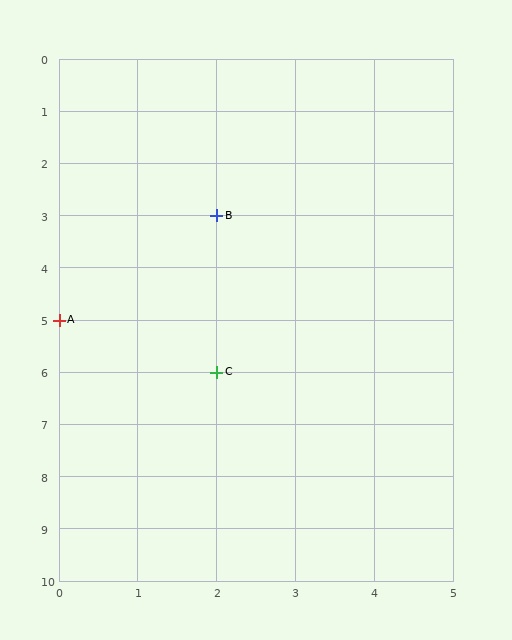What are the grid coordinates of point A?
Point A is at grid coordinates (0, 5).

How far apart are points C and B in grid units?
Points C and B are 3 rows apart.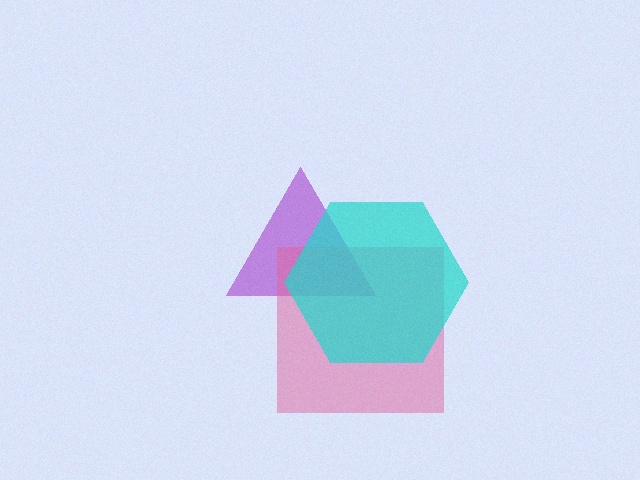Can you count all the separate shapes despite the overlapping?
Yes, there are 3 separate shapes.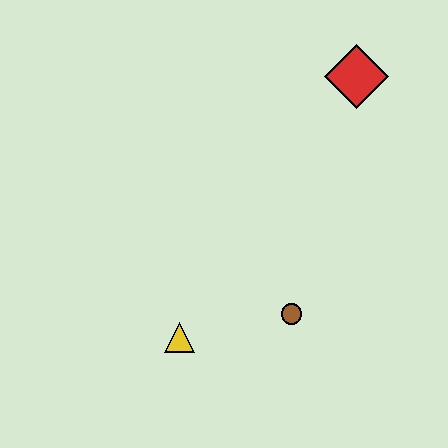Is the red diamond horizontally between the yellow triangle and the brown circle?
No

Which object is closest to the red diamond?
The brown circle is closest to the red diamond.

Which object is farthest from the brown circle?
The red diamond is farthest from the brown circle.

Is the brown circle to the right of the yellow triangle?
Yes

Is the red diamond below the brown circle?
No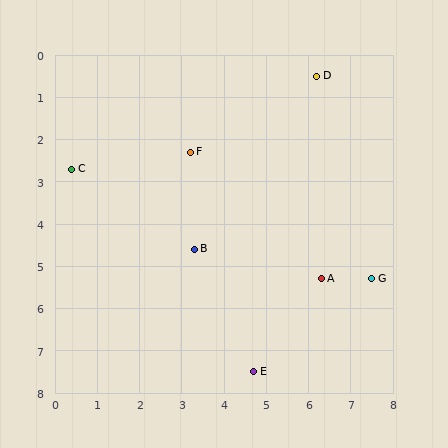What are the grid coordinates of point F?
Point F is at approximately (3.2, 2.3).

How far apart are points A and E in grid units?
Points A and E are about 2.7 grid units apart.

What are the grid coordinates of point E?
Point E is at approximately (4.7, 7.5).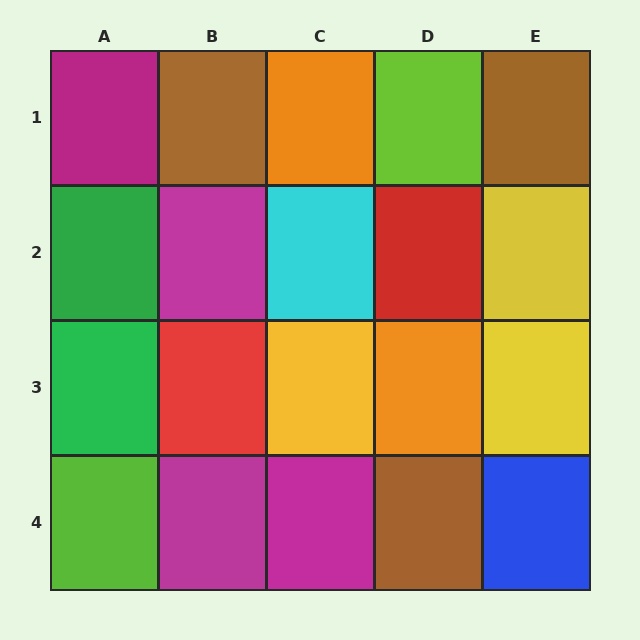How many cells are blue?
1 cell is blue.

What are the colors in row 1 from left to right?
Magenta, brown, orange, lime, brown.